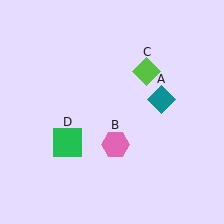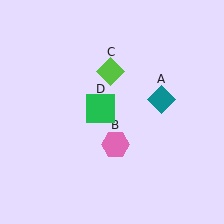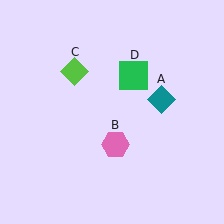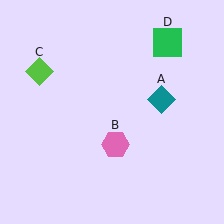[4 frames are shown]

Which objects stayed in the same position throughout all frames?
Teal diamond (object A) and pink hexagon (object B) remained stationary.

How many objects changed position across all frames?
2 objects changed position: lime diamond (object C), green square (object D).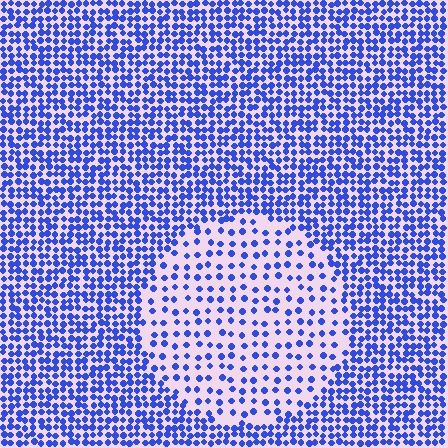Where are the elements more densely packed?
The elements are more densely packed outside the circle boundary.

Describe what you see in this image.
The image contains small blue elements arranged at two different densities. A circle-shaped region is visible where the elements are less densely packed than the surrounding area.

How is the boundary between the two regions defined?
The boundary is defined by a change in element density (approximately 2.3x ratio). All elements are the same color, size, and shape.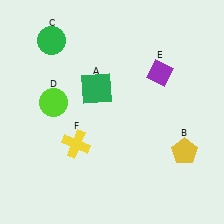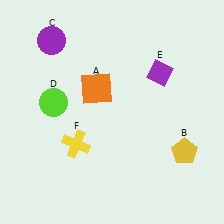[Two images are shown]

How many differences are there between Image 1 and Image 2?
There are 2 differences between the two images.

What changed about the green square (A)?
In Image 1, A is green. In Image 2, it changed to orange.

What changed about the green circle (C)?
In Image 1, C is green. In Image 2, it changed to purple.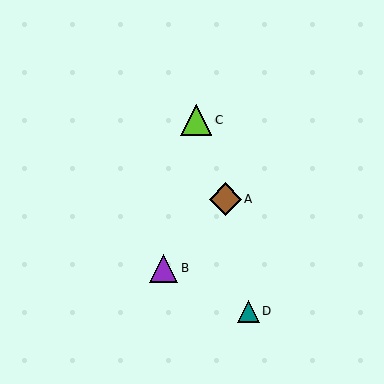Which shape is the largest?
The brown diamond (labeled A) is the largest.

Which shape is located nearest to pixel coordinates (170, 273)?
The purple triangle (labeled B) at (164, 268) is nearest to that location.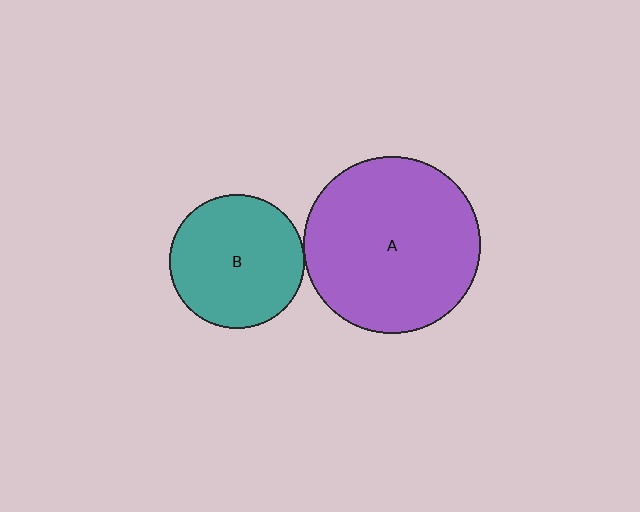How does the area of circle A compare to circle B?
Approximately 1.7 times.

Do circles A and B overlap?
Yes.